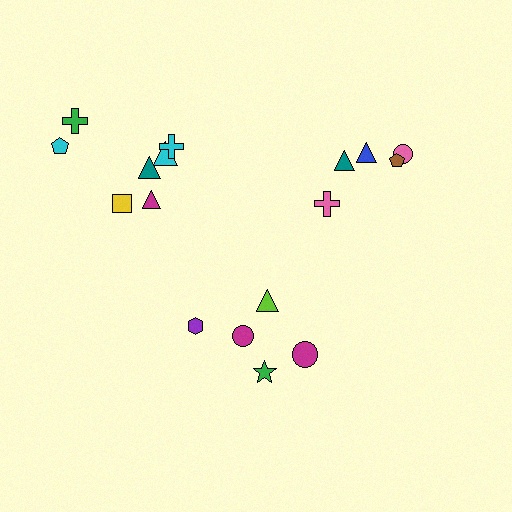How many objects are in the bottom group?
There are 5 objects.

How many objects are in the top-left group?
There are 7 objects.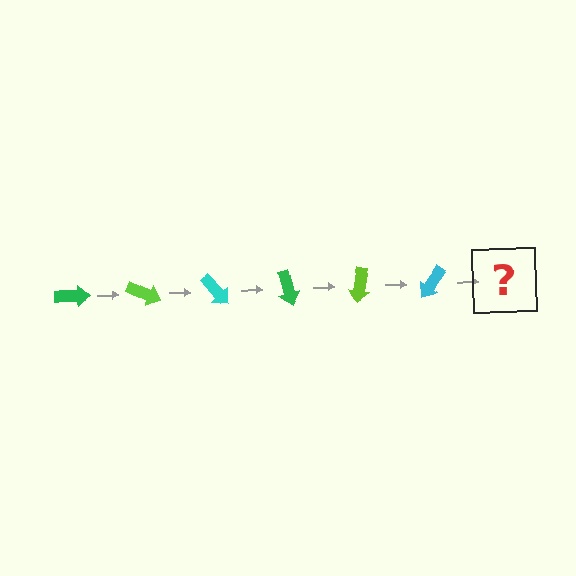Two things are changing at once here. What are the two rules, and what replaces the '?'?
The two rules are that it rotates 25 degrees each step and the color cycles through green, lime, and cyan. The '?' should be a green arrow, rotated 150 degrees from the start.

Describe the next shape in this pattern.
It should be a green arrow, rotated 150 degrees from the start.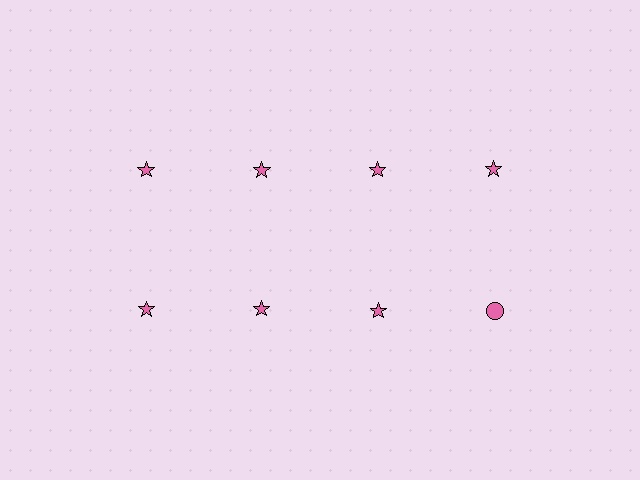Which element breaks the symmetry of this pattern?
The pink circle in the second row, second from right column breaks the symmetry. All other shapes are pink stars.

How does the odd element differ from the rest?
It has a different shape: circle instead of star.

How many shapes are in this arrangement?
There are 8 shapes arranged in a grid pattern.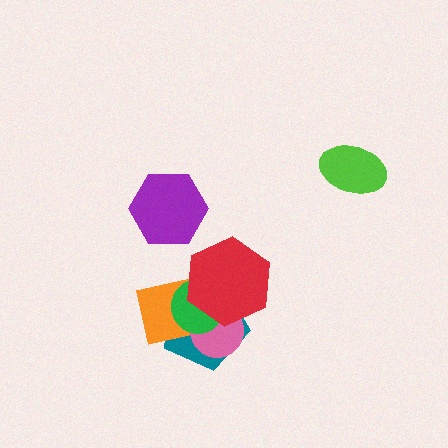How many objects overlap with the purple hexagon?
0 objects overlap with the purple hexagon.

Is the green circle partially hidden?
Yes, it is partially covered by another shape.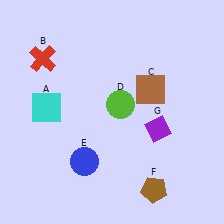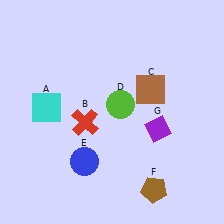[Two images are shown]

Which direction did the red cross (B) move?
The red cross (B) moved down.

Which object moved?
The red cross (B) moved down.